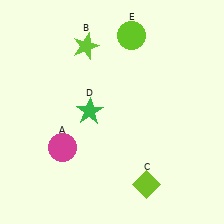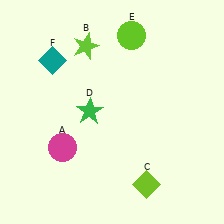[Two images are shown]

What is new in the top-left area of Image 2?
A teal diamond (F) was added in the top-left area of Image 2.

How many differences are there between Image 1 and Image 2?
There is 1 difference between the two images.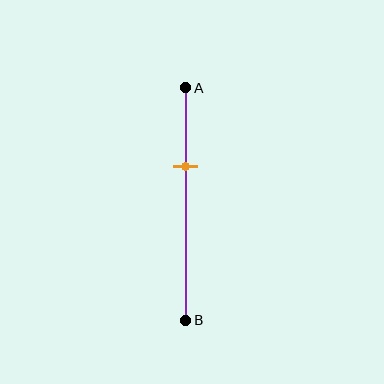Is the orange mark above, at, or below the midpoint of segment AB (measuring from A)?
The orange mark is above the midpoint of segment AB.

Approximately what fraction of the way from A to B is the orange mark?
The orange mark is approximately 35% of the way from A to B.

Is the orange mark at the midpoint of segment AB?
No, the mark is at about 35% from A, not at the 50% midpoint.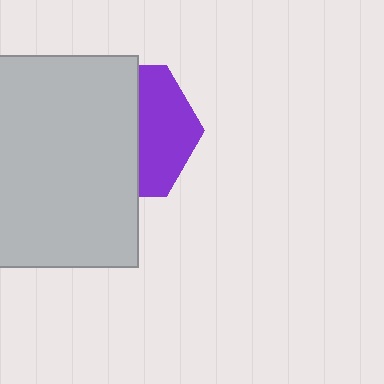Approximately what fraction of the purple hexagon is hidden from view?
Roughly 59% of the purple hexagon is hidden behind the light gray rectangle.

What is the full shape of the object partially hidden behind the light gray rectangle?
The partially hidden object is a purple hexagon.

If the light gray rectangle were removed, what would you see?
You would see the complete purple hexagon.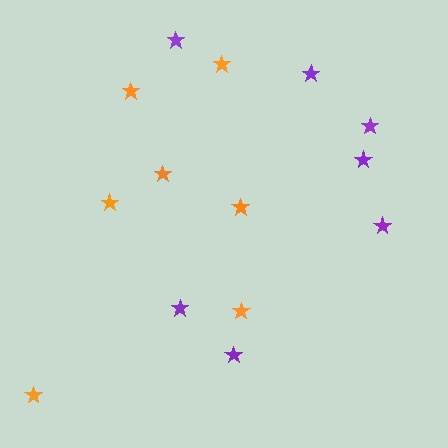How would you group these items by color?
There are 2 groups: one group of purple stars (7) and one group of orange stars (7).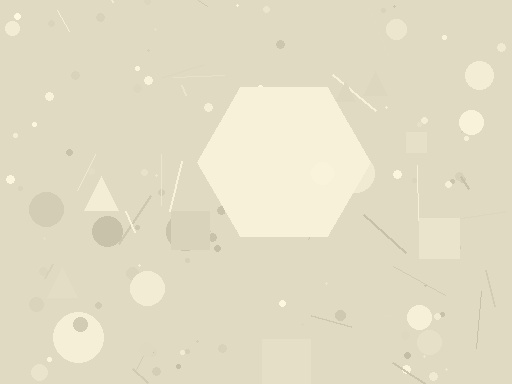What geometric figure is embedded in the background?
A hexagon is embedded in the background.